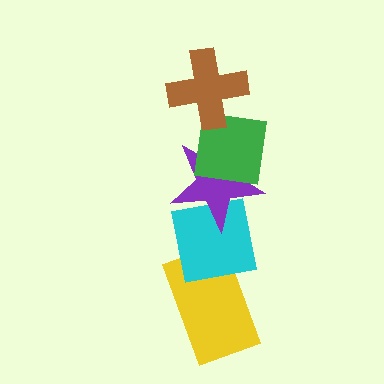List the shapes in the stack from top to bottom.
From top to bottom: the brown cross, the green square, the purple star, the cyan square, the yellow rectangle.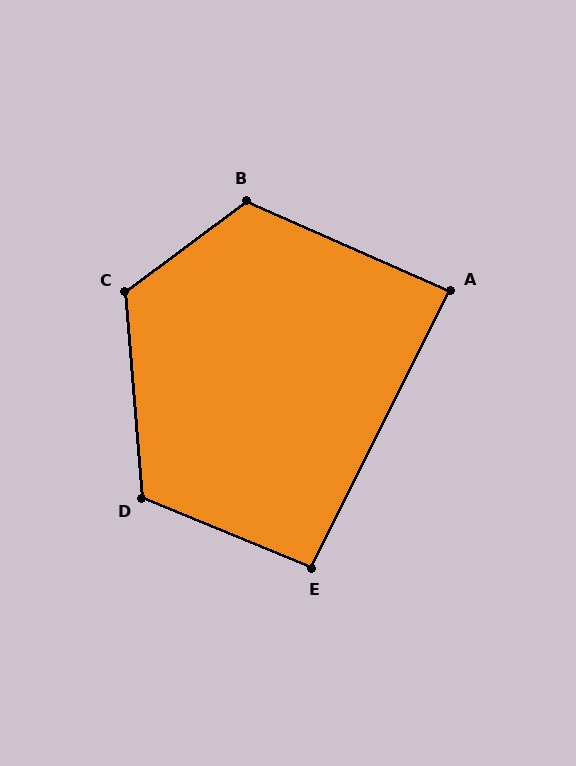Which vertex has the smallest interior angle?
A, at approximately 87 degrees.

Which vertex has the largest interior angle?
C, at approximately 122 degrees.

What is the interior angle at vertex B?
Approximately 119 degrees (obtuse).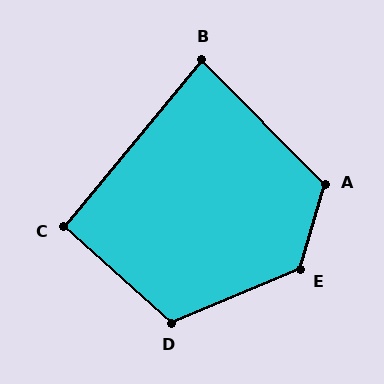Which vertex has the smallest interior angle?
B, at approximately 84 degrees.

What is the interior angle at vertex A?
Approximately 119 degrees (obtuse).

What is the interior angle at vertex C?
Approximately 92 degrees (approximately right).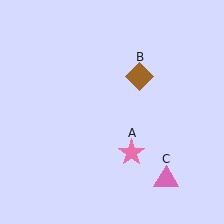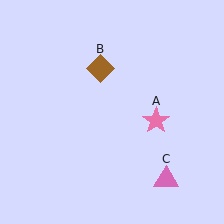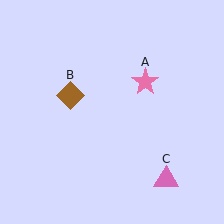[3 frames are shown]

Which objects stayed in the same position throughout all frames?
Pink triangle (object C) remained stationary.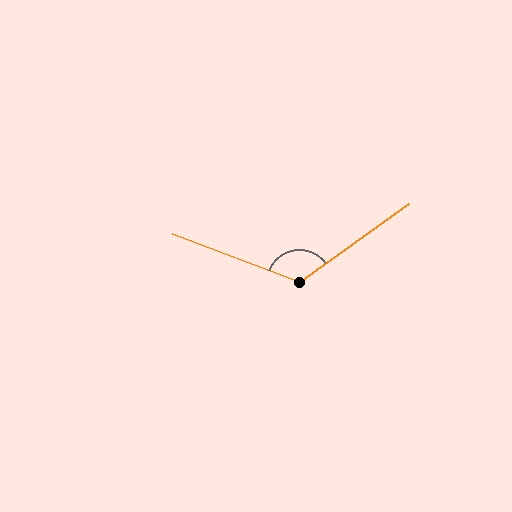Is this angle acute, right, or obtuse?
It is obtuse.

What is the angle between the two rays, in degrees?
Approximately 124 degrees.